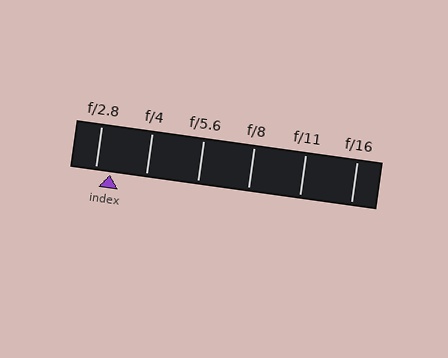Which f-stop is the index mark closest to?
The index mark is closest to f/2.8.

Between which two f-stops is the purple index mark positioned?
The index mark is between f/2.8 and f/4.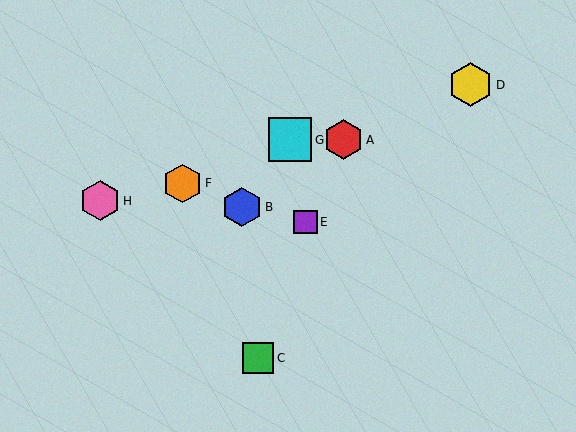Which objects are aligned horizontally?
Objects A, G are aligned horizontally.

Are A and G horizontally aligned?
Yes, both are at y≈140.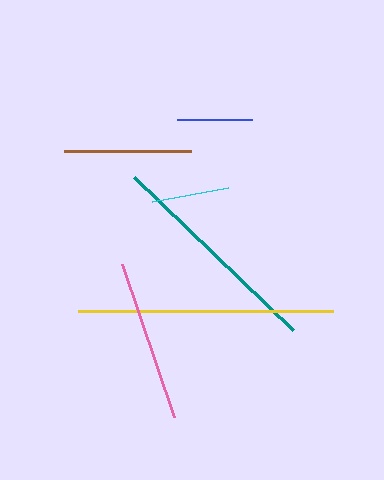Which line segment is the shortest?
The blue line is the shortest at approximately 75 pixels.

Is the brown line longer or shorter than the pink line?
The pink line is longer than the brown line.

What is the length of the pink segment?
The pink segment is approximately 162 pixels long.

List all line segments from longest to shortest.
From longest to shortest: yellow, teal, pink, brown, cyan, blue.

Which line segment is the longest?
The yellow line is the longest at approximately 255 pixels.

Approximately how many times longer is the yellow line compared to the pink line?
The yellow line is approximately 1.6 times the length of the pink line.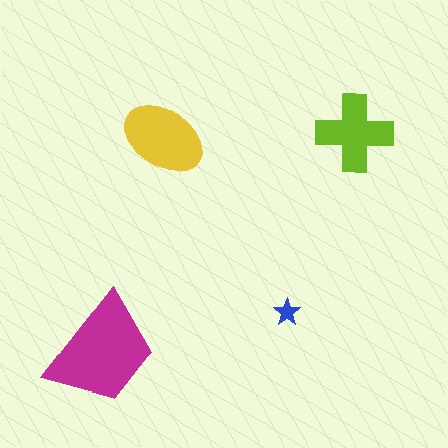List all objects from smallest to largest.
The blue star, the lime cross, the yellow ellipse, the magenta trapezoid.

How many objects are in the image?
There are 4 objects in the image.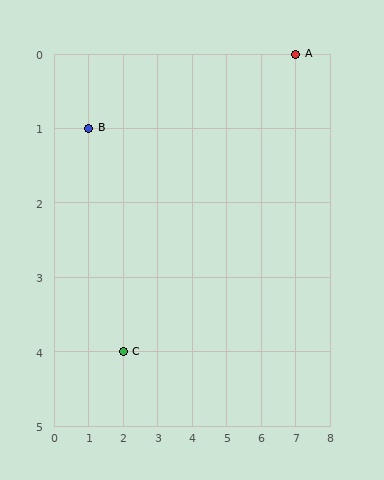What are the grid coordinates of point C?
Point C is at grid coordinates (2, 4).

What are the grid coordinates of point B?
Point B is at grid coordinates (1, 1).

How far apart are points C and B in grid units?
Points C and B are 1 column and 3 rows apart (about 3.2 grid units diagonally).